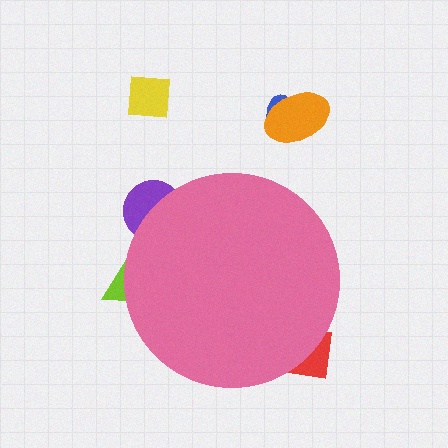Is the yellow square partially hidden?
No, the yellow square is fully visible.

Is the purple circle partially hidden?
Yes, the purple circle is partially hidden behind the pink circle.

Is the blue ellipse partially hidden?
No, the blue ellipse is fully visible.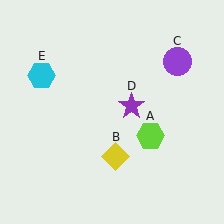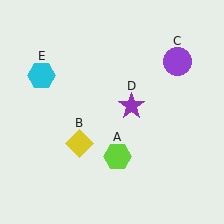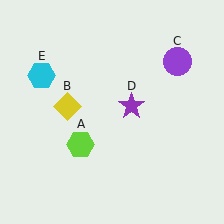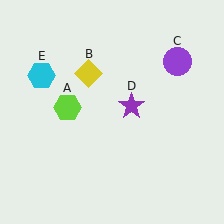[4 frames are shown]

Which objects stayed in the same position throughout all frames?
Purple circle (object C) and purple star (object D) and cyan hexagon (object E) remained stationary.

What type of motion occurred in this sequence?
The lime hexagon (object A), yellow diamond (object B) rotated clockwise around the center of the scene.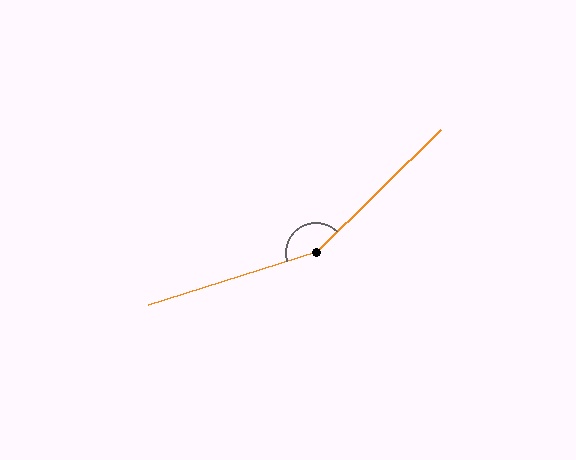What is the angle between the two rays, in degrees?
Approximately 153 degrees.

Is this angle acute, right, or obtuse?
It is obtuse.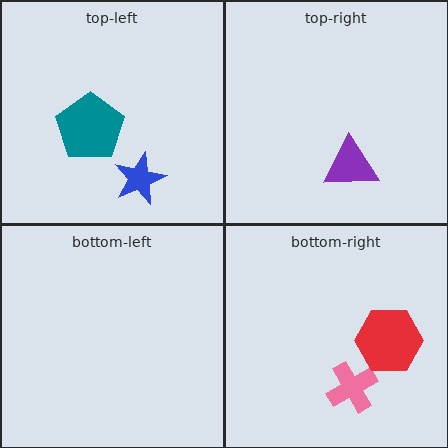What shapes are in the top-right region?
The purple triangle.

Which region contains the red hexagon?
The bottom-right region.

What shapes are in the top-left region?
The blue star, the teal pentagon.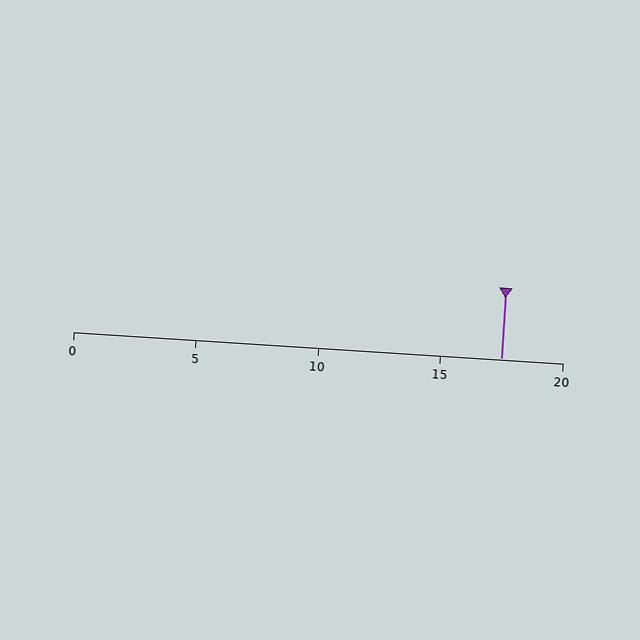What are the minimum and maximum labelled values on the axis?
The axis runs from 0 to 20.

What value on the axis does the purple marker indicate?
The marker indicates approximately 17.5.